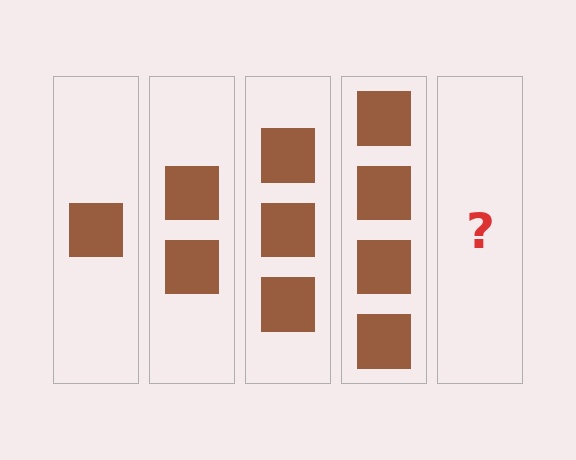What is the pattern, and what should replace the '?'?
The pattern is that each step adds one more square. The '?' should be 5 squares.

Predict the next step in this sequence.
The next step is 5 squares.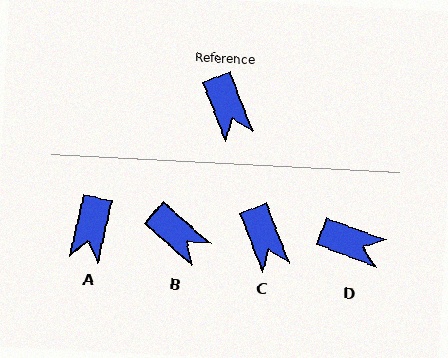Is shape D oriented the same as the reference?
No, it is off by about 48 degrees.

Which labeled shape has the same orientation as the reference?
C.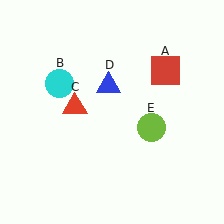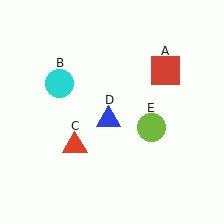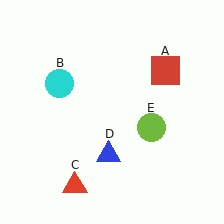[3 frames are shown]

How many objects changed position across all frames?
2 objects changed position: red triangle (object C), blue triangle (object D).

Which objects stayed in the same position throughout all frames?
Red square (object A) and cyan circle (object B) and lime circle (object E) remained stationary.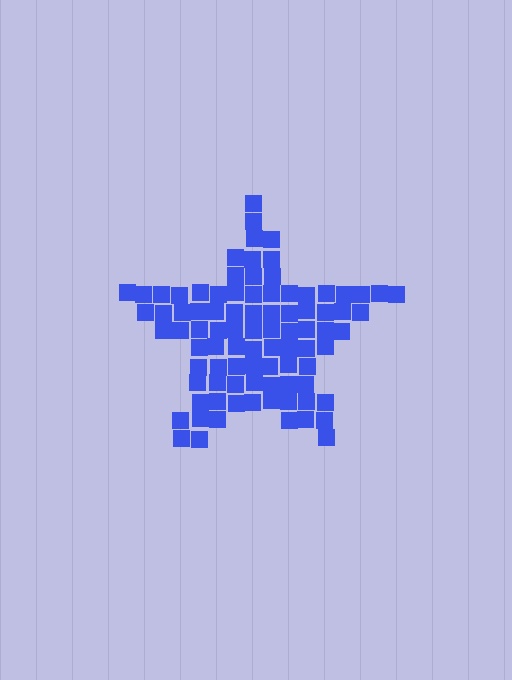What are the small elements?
The small elements are squares.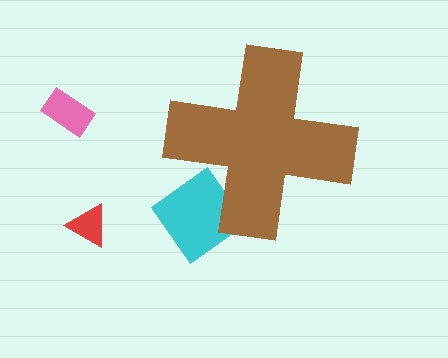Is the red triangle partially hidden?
No, the red triangle is fully visible.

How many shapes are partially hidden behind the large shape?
1 shape is partially hidden.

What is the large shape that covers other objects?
A brown cross.